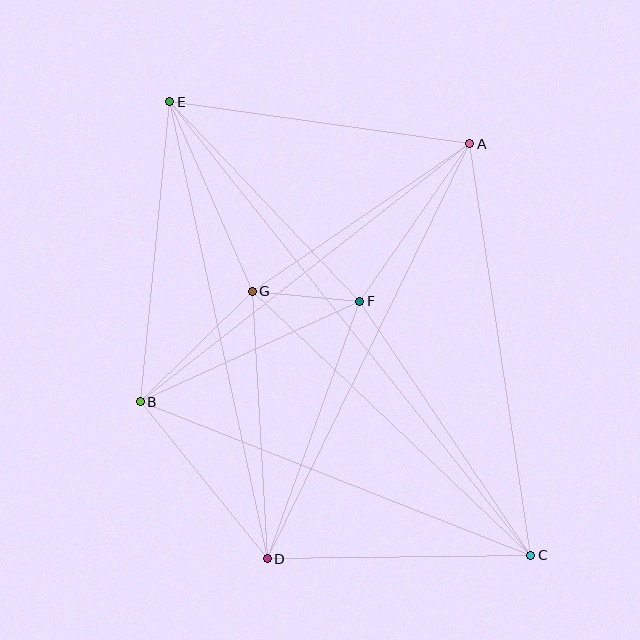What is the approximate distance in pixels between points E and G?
The distance between E and G is approximately 207 pixels.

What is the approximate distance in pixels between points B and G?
The distance between B and G is approximately 157 pixels.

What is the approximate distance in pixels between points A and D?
The distance between A and D is approximately 462 pixels.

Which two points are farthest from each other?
Points C and E are farthest from each other.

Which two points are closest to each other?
Points F and G are closest to each other.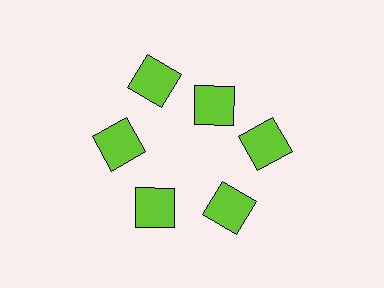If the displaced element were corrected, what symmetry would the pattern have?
It would have 6-fold rotational symmetry — the pattern would map onto itself every 60 degrees.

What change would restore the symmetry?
The symmetry would be restored by moving it outward, back onto the ring so that all 6 squares sit at equal angles and equal distance from the center.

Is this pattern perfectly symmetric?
No. The 6 lime squares are arranged in a ring, but one element near the 1 o'clock position is pulled inward toward the center, breaking the 6-fold rotational symmetry.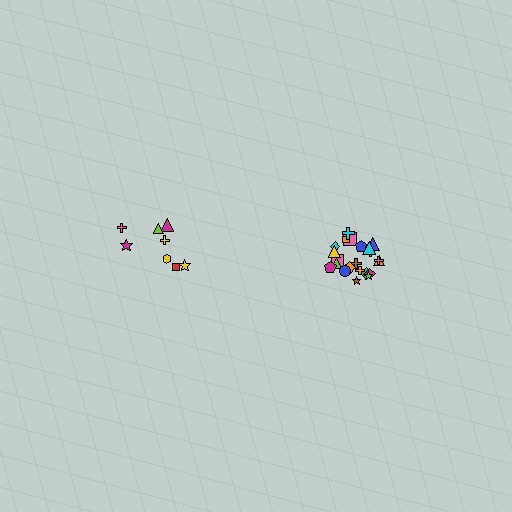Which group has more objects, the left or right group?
The right group.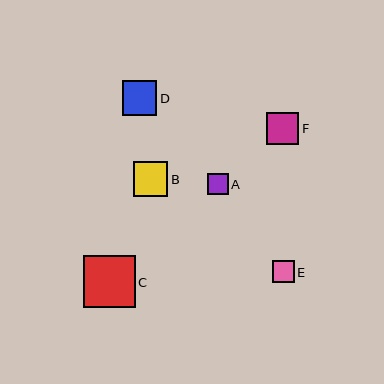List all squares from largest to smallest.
From largest to smallest: C, D, B, F, E, A.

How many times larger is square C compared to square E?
Square C is approximately 2.3 times the size of square E.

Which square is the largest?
Square C is the largest with a size of approximately 52 pixels.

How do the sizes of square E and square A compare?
Square E and square A are approximately the same size.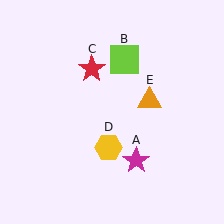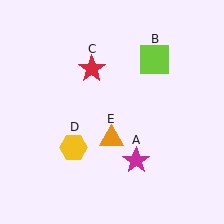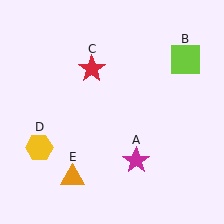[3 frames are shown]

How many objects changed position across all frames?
3 objects changed position: lime square (object B), yellow hexagon (object D), orange triangle (object E).